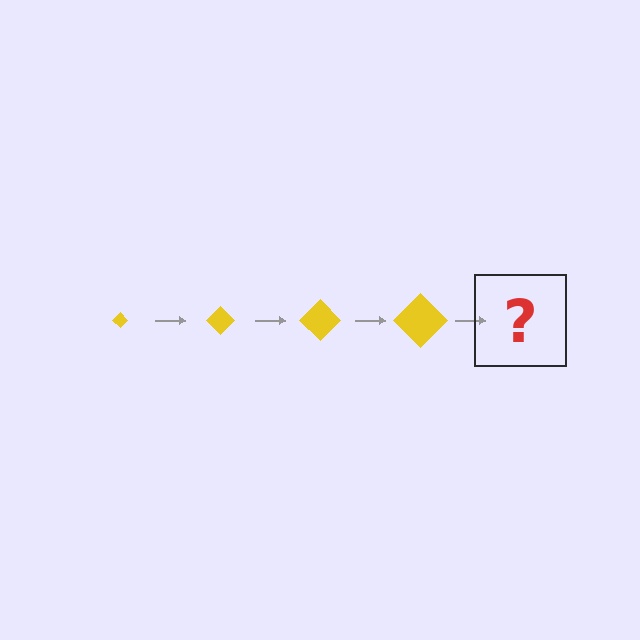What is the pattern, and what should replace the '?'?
The pattern is that the diamond gets progressively larger each step. The '?' should be a yellow diamond, larger than the previous one.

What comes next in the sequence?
The next element should be a yellow diamond, larger than the previous one.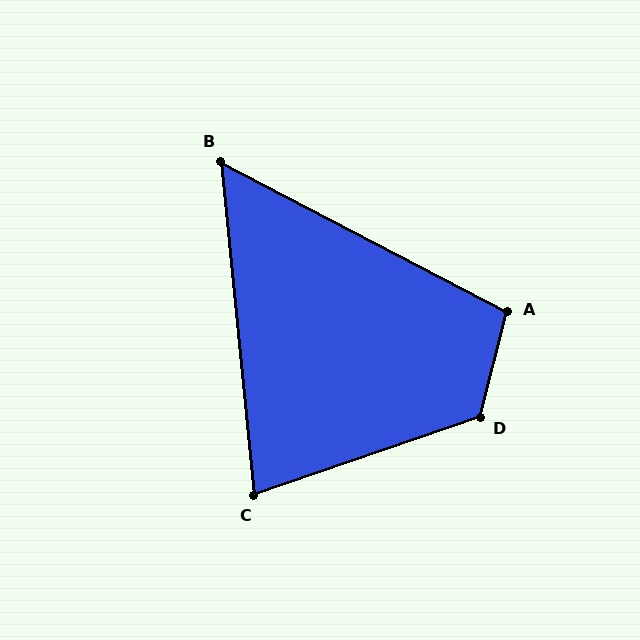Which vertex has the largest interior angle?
D, at approximately 123 degrees.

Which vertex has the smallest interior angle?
B, at approximately 57 degrees.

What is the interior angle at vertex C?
Approximately 77 degrees (acute).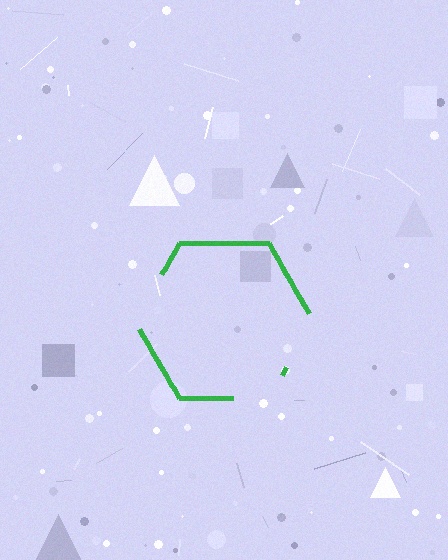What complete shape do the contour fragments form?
The contour fragments form a hexagon.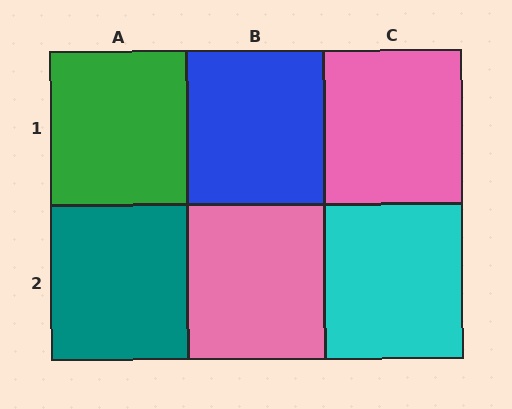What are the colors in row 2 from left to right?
Teal, pink, cyan.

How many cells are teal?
1 cell is teal.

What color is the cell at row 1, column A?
Green.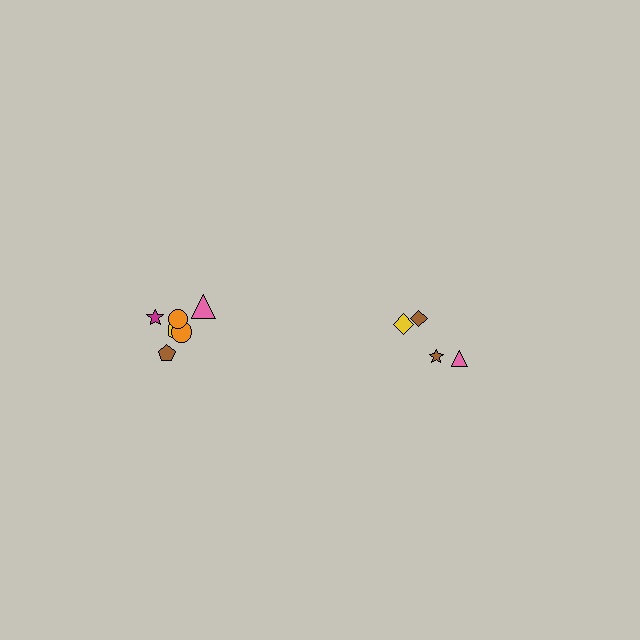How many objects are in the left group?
There are 6 objects.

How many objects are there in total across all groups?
There are 10 objects.